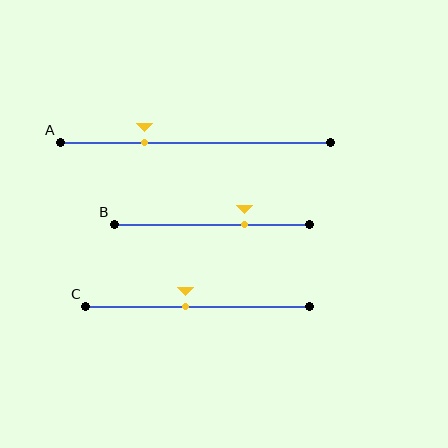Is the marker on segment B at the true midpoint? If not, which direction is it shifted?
No, the marker on segment B is shifted to the right by about 17% of the segment length.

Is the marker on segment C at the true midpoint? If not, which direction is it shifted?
No, the marker on segment C is shifted to the left by about 5% of the segment length.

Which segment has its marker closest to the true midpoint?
Segment C has its marker closest to the true midpoint.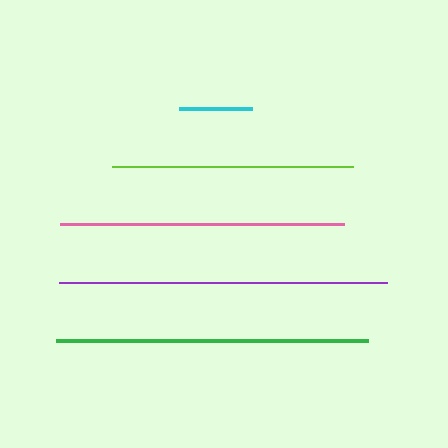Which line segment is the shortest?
The cyan line is the shortest at approximately 72 pixels.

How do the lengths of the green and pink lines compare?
The green and pink lines are approximately the same length.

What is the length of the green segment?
The green segment is approximately 312 pixels long.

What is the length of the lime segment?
The lime segment is approximately 241 pixels long.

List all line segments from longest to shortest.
From longest to shortest: purple, green, pink, lime, cyan.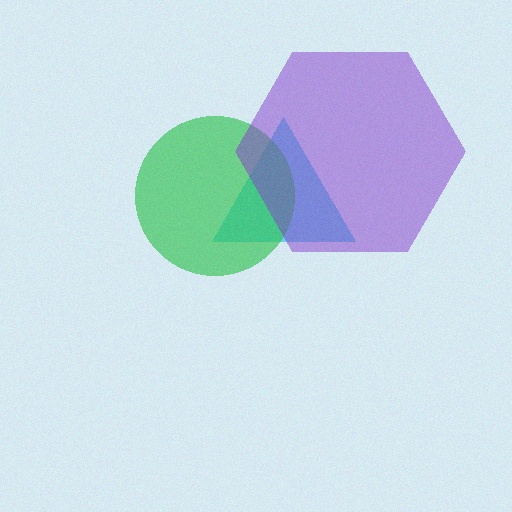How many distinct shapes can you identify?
There are 3 distinct shapes: a cyan triangle, a green circle, a purple hexagon.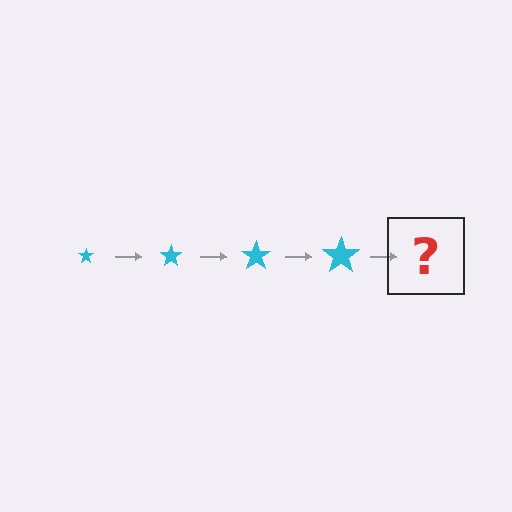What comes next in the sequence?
The next element should be a cyan star, larger than the previous one.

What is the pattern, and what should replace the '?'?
The pattern is that the star gets progressively larger each step. The '?' should be a cyan star, larger than the previous one.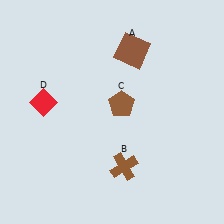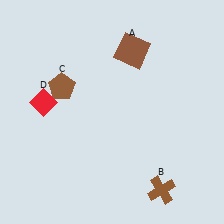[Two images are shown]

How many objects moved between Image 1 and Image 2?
2 objects moved between the two images.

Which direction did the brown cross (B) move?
The brown cross (B) moved right.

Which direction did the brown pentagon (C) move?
The brown pentagon (C) moved left.